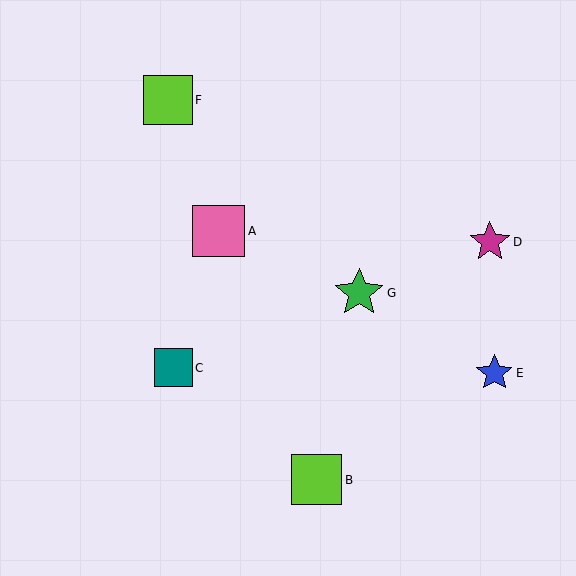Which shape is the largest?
The pink square (labeled A) is the largest.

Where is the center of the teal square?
The center of the teal square is at (174, 368).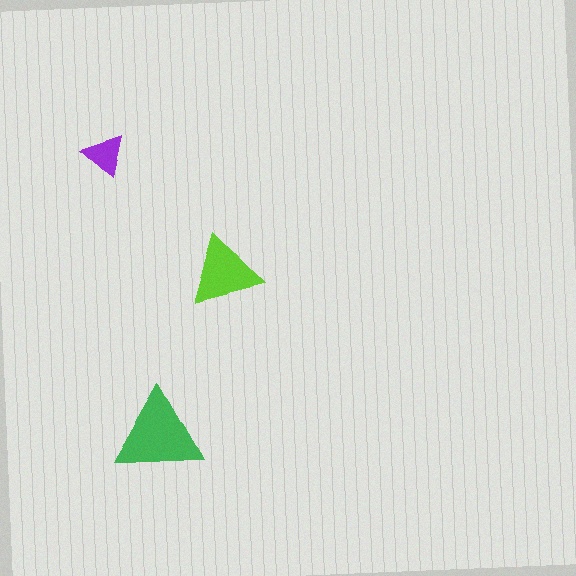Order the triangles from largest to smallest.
the green one, the lime one, the purple one.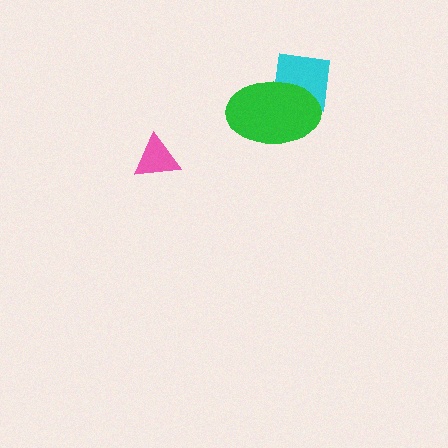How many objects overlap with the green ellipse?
1 object overlaps with the green ellipse.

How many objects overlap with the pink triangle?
0 objects overlap with the pink triangle.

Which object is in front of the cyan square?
The green ellipse is in front of the cyan square.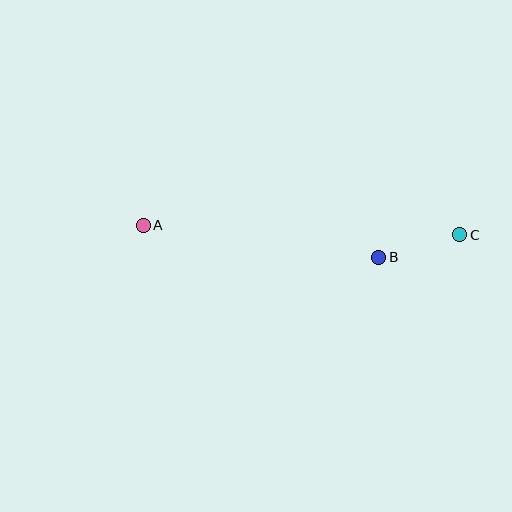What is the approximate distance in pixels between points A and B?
The distance between A and B is approximately 237 pixels.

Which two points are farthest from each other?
Points A and C are farthest from each other.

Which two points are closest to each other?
Points B and C are closest to each other.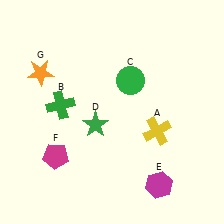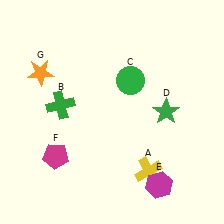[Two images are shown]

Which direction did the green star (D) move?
The green star (D) moved right.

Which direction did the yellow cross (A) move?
The yellow cross (A) moved down.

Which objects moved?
The objects that moved are: the yellow cross (A), the green star (D).